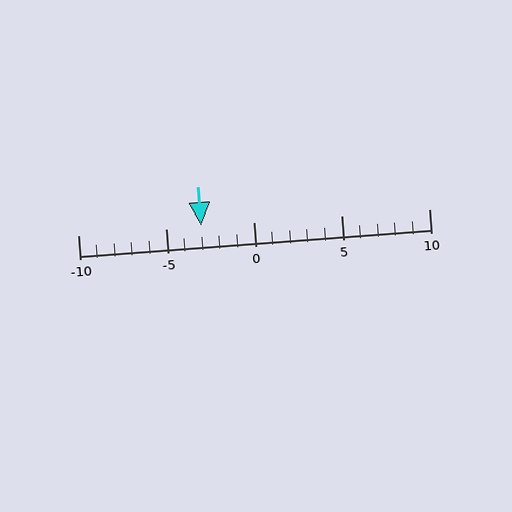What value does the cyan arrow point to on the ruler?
The cyan arrow points to approximately -3.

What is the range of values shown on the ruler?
The ruler shows values from -10 to 10.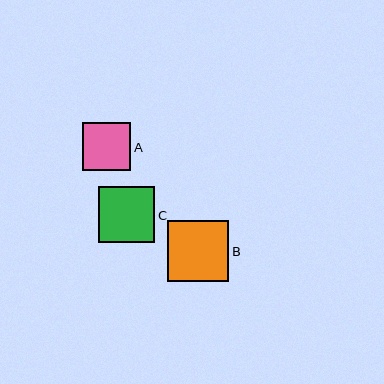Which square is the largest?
Square B is the largest with a size of approximately 61 pixels.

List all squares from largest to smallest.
From largest to smallest: B, C, A.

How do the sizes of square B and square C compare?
Square B and square C are approximately the same size.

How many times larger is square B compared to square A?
Square B is approximately 1.3 times the size of square A.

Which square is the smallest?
Square A is the smallest with a size of approximately 48 pixels.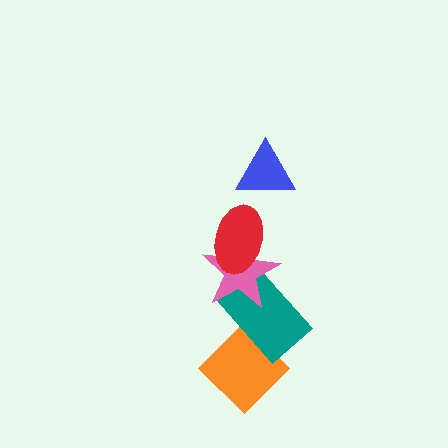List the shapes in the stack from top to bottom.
From top to bottom: the blue triangle, the red ellipse, the pink star, the teal rectangle, the orange diamond.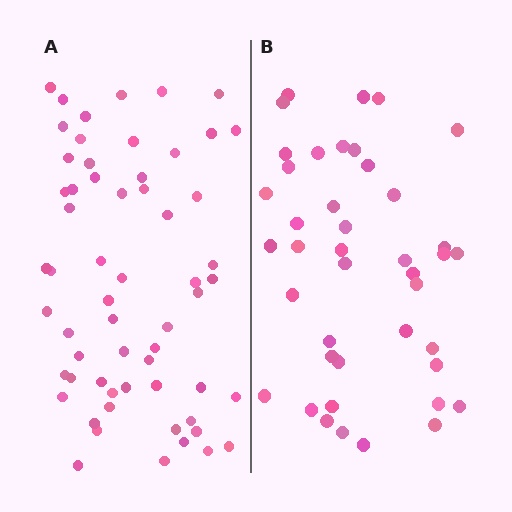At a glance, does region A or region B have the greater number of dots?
Region A (the left region) has more dots.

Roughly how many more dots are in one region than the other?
Region A has approximately 20 more dots than region B.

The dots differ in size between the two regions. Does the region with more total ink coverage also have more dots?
No. Region B has more total ink coverage because its dots are larger, but region A actually contains more individual dots. Total area can be misleading — the number of items is what matters here.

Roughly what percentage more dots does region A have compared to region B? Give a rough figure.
About 45% more.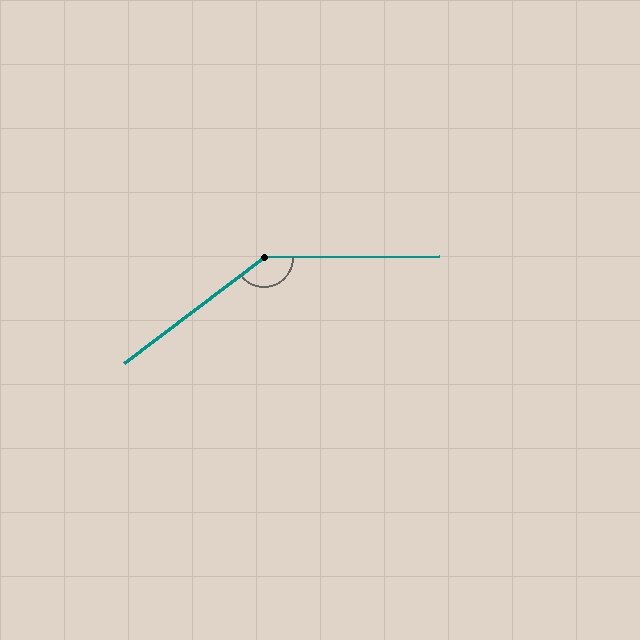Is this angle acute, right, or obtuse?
It is obtuse.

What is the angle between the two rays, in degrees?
Approximately 143 degrees.